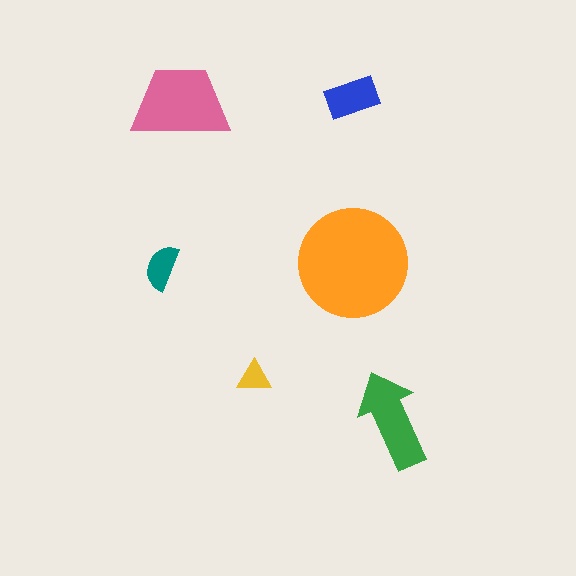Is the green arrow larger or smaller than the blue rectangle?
Larger.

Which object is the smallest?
The yellow triangle.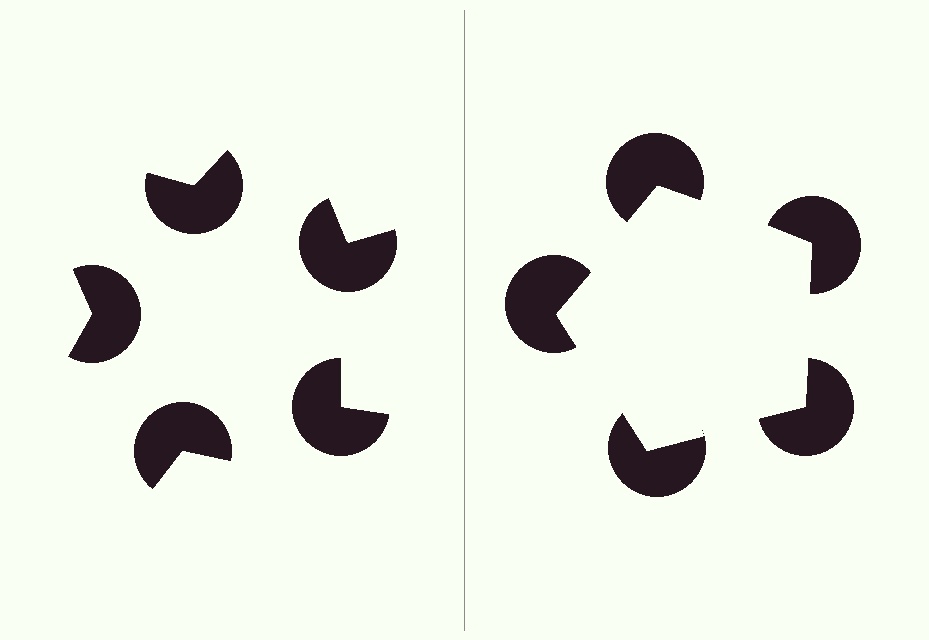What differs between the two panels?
The pac-man discs are positioned identically on both sides; only the wedge orientations differ. On the right they align to a pentagon; on the left they are misaligned.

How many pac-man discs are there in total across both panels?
10 — 5 on each side.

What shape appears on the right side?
An illusory pentagon.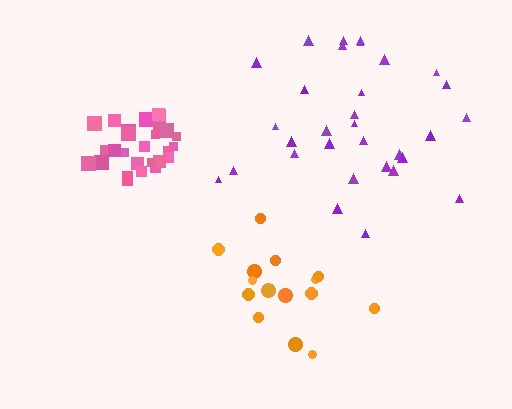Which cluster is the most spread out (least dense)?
Purple.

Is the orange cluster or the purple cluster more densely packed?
Orange.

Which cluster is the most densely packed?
Pink.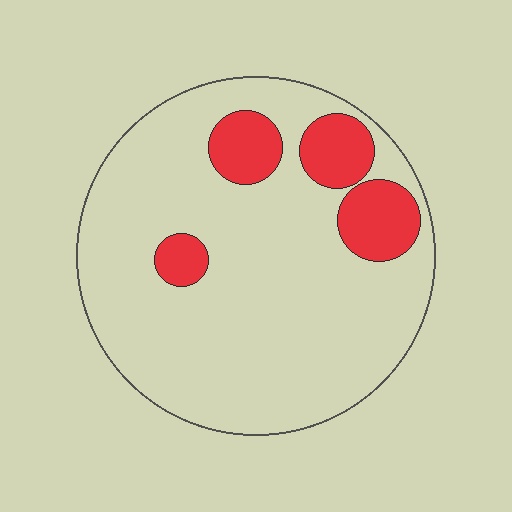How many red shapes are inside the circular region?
4.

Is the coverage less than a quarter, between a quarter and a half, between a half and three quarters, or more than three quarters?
Less than a quarter.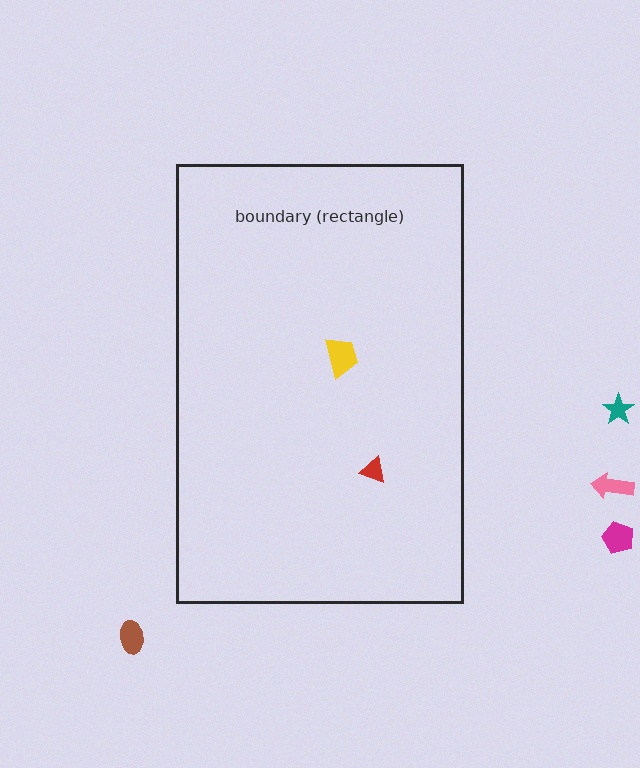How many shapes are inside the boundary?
2 inside, 4 outside.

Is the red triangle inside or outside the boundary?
Inside.